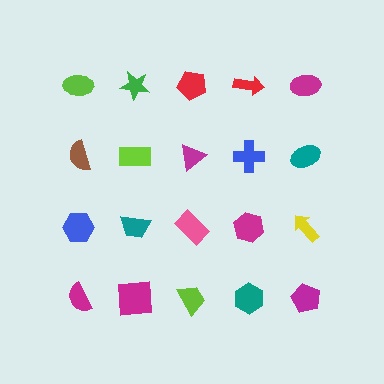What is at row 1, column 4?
A red arrow.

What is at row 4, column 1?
A magenta semicircle.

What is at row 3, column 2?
A teal trapezoid.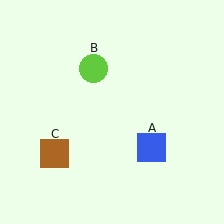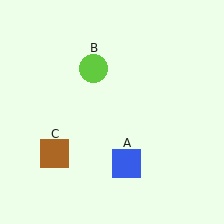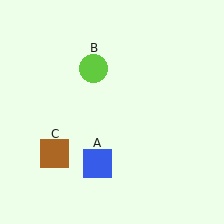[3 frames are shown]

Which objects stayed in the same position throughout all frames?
Lime circle (object B) and brown square (object C) remained stationary.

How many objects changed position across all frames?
1 object changed position: blue square (object A).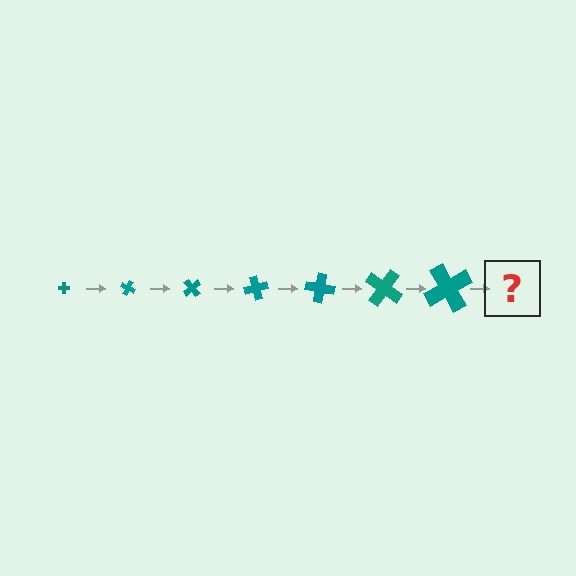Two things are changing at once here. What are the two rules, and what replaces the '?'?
The two rules are that the cross grows larger each step and it rotates 25 degrees each step. The '?' should be a cross, larger than the previous one and rotated 175 degrees from the start.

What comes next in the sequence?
The next element should be a cross, larger than the previous one and rotated 175 degrees from the start.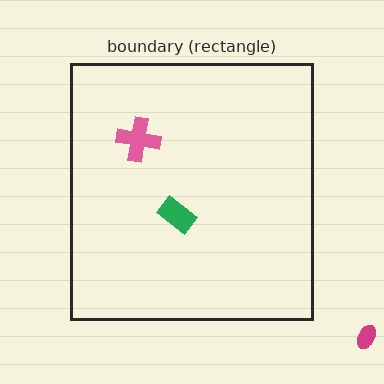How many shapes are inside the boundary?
2 inside, 1 outside.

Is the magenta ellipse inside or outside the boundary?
Outside.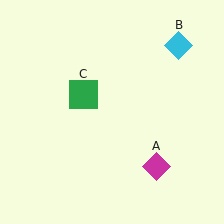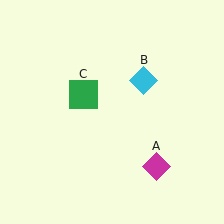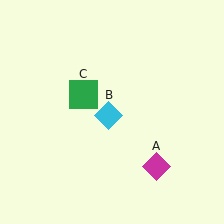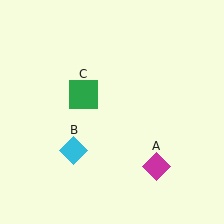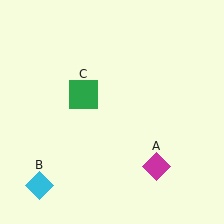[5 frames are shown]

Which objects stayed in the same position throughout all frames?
Magenta diamond (object A) and green square (object C) remained stationary.